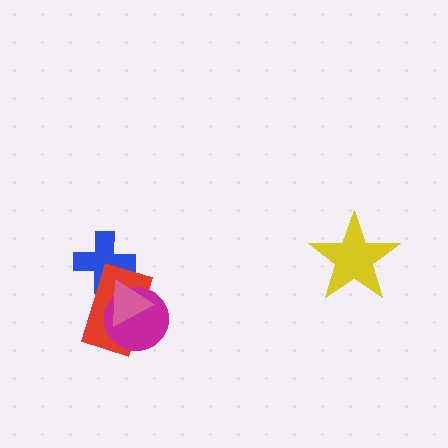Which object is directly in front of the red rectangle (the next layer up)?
The magenta circle is directly in front of the red rectangle.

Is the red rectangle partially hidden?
Yes, it is partially covered by another shape.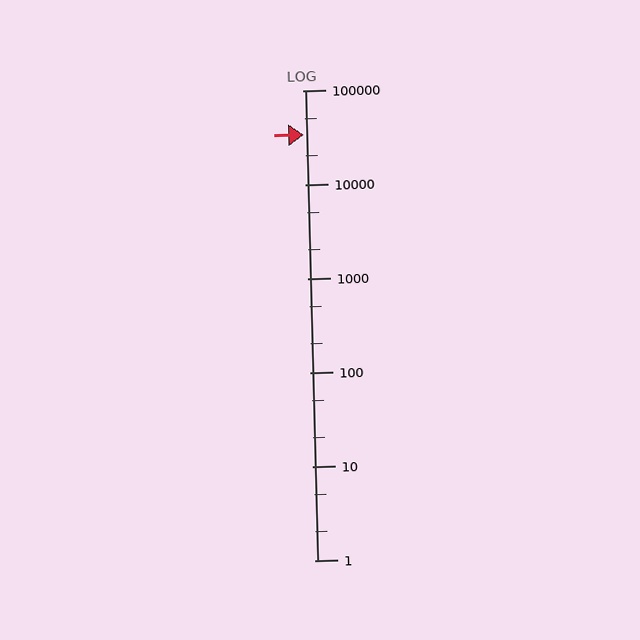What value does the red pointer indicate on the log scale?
The pointer indicates approximately 34000.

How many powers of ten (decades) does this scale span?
The scale spans 5 decades, from 1 to 100000.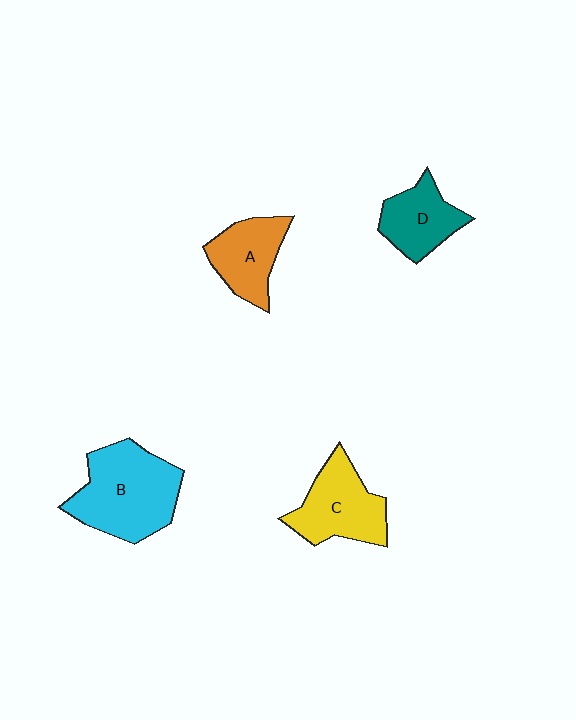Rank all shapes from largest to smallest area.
From largest to smallest: B (cyan), C (yellow), A (orange), D (teal).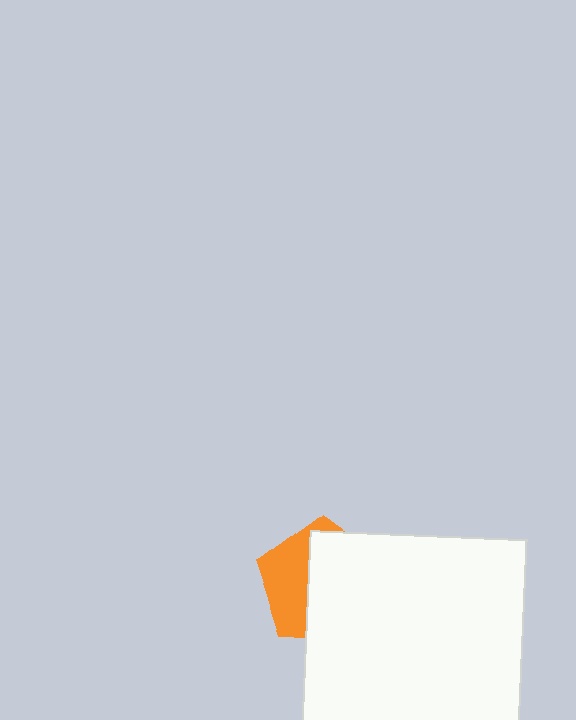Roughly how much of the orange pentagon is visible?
A small part of it is visible (roughly 39%).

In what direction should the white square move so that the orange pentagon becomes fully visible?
The white square should move right. That is the shortest direction to clear the overlap and leave the orange pentagon fully visible.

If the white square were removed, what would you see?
You would see the complete orange pentagon.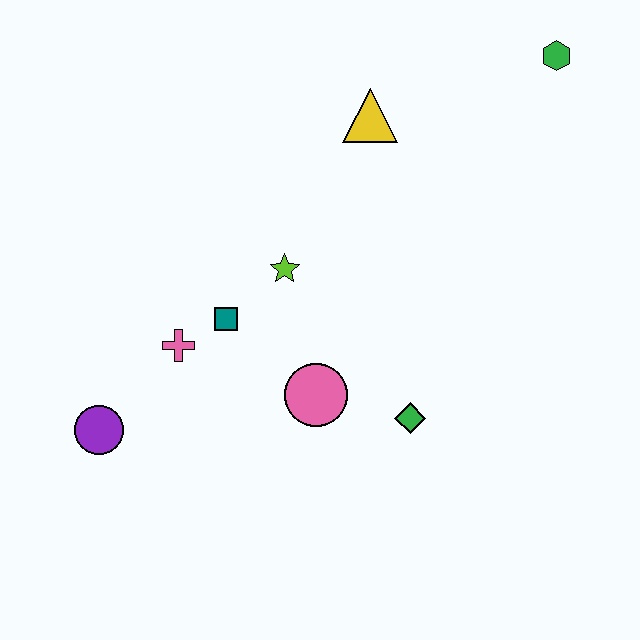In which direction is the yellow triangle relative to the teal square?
The yellow triangle is above the teal square.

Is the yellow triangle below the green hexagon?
Yes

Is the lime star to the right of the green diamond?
No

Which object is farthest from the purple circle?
The green hexagon is farthest from the purple circle.